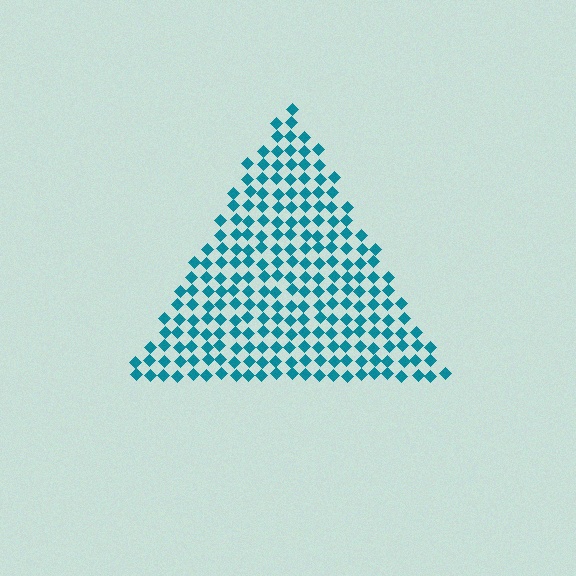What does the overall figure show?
The overall figure shows a triangle.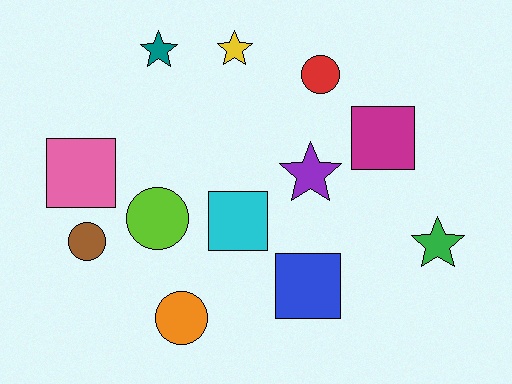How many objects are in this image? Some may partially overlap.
There are 12 objects.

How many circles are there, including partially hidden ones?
There are 4 circles.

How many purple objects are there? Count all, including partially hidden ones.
There is 1 purple object.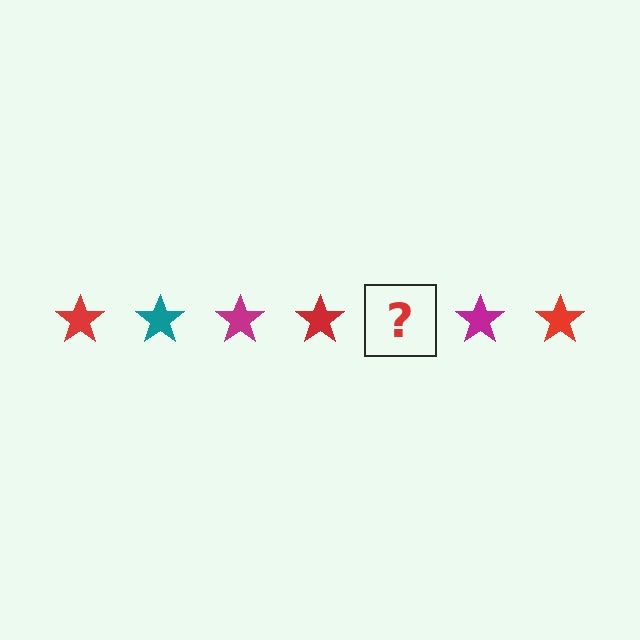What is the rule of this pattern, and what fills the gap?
The rule is that the pattern cycles through red, teal, magenta stars. The gap should be filled with a teal star.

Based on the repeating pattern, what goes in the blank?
The blank should be a teal star.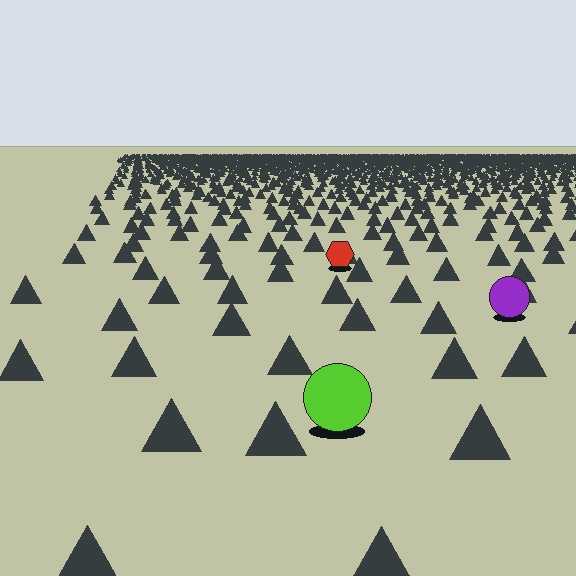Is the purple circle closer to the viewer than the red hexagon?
Yes. The purple circle is closer — you can tell from the texture gradient: the ground texture is coarser near it.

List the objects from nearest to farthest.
From nearest to farthest: the lime circle, the purple circle, the red hexagon.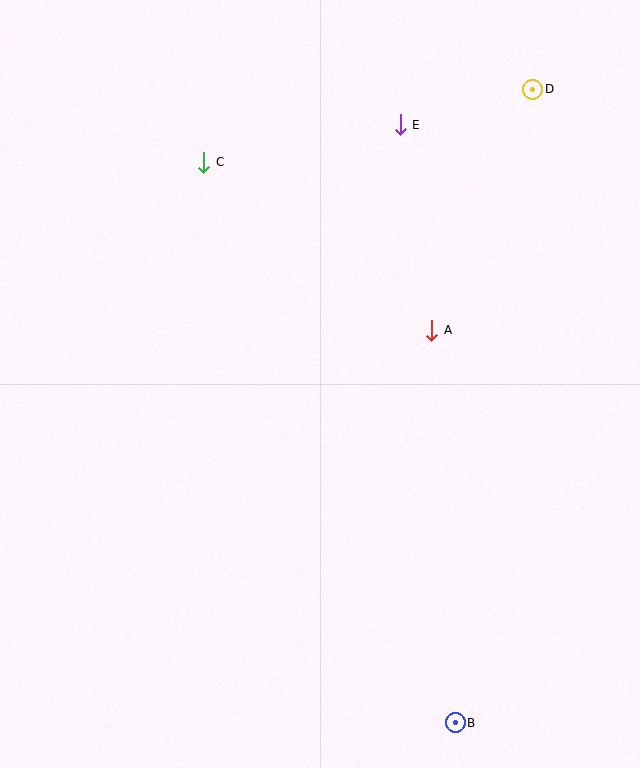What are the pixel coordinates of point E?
Point E is at (400, 125).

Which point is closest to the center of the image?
Point A at (432, 330) is closest to the center.